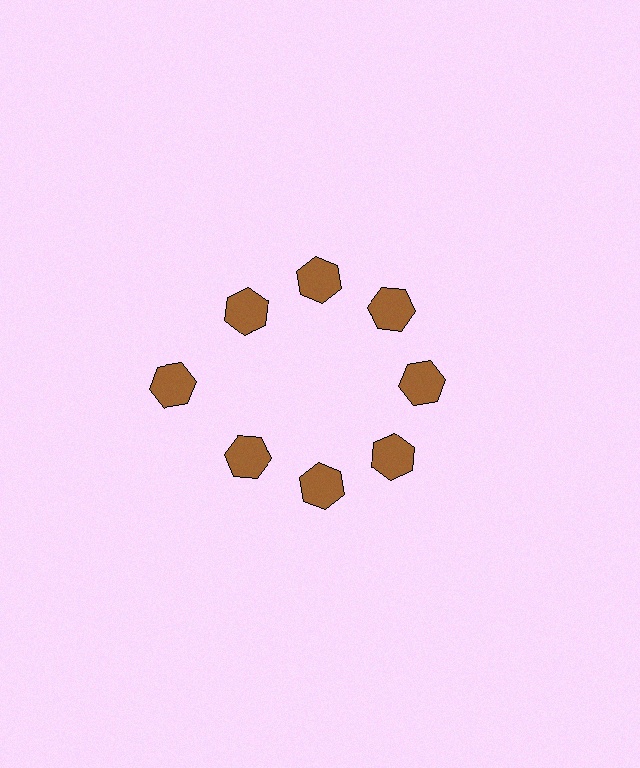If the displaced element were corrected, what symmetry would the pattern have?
It would have 8-fold rotational symmetry — the pattern would map onto itself every 45 degrees.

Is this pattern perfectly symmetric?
No. The 8 brown hexagons are arranged in a ring, but one element near the 9 o'clock position is pushed outward from the center, breaking the 8-fold rotational symmetry.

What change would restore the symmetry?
The symmetry would be restored by moving it inward, back onto the ring so that all 8 hexagons sit at equal angles and equal distance from the center.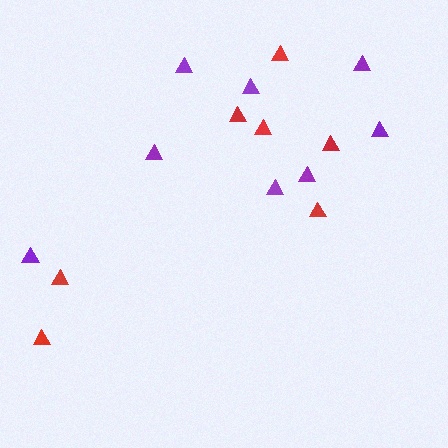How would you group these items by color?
There are 2 groups: one group of red triangles (7) and one group of purple triangles (8).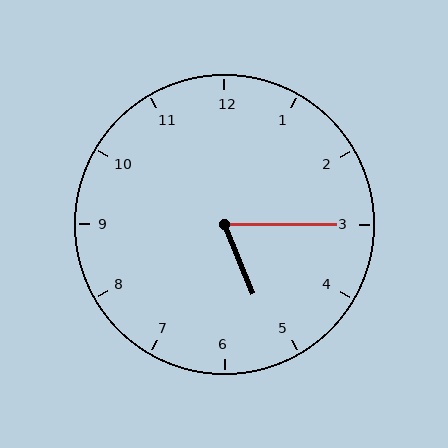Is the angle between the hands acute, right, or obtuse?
It is acute.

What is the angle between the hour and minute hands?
Approximately 68 degrees.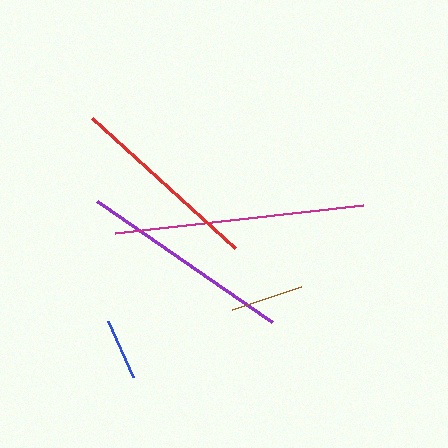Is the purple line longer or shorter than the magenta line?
The magenta line is longer than the purple line.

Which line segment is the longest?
The magenta line is the longest at approximately 249 pixels.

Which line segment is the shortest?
The blue line is the shortest at approximately 61 pixels.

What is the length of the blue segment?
The blue segment is approximately 61 pixels long.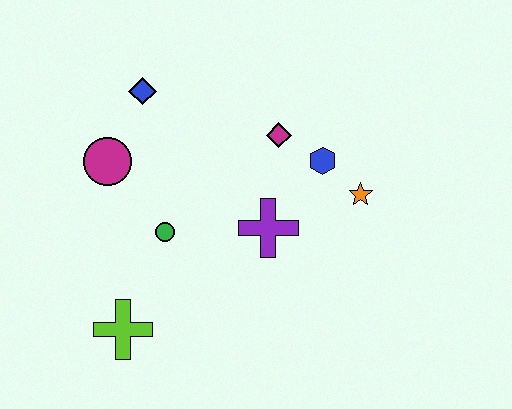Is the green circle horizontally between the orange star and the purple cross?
No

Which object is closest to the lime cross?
The green circle is closest to the lime cross.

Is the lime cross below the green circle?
Yes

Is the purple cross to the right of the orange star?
No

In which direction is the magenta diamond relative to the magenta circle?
The magenta diamond is to the right of the magenta circle.